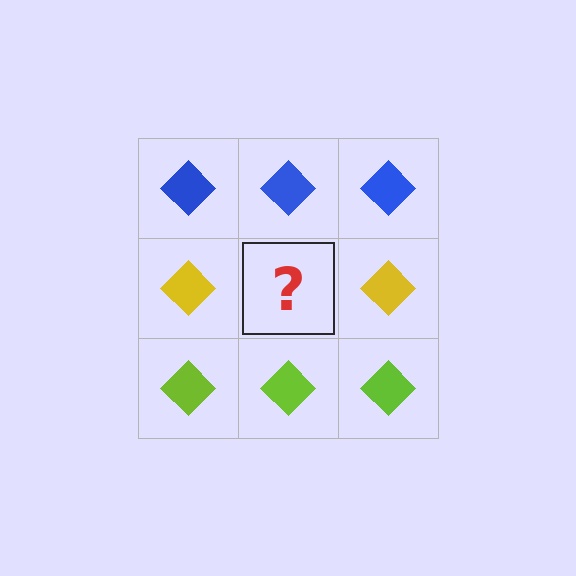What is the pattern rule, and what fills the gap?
The rule is that each row has a consistent color. The gap should be filled with a yellow diamond.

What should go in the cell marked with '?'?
The missing cell should contain a yellow diamond.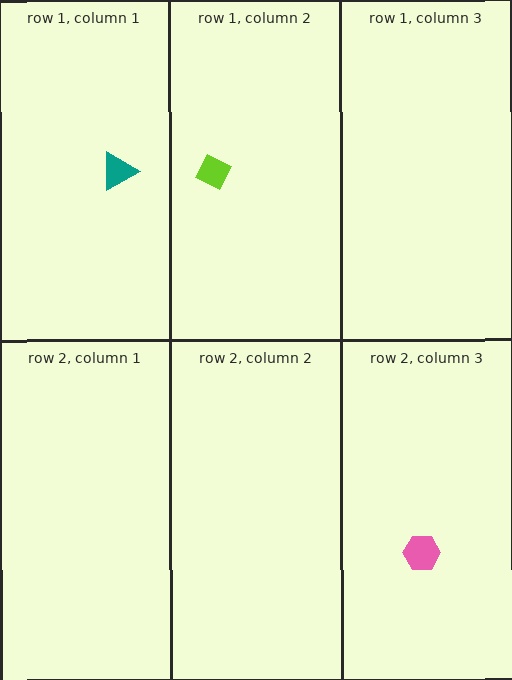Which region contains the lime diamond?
The row 1, column 2 region.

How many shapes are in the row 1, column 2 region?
1.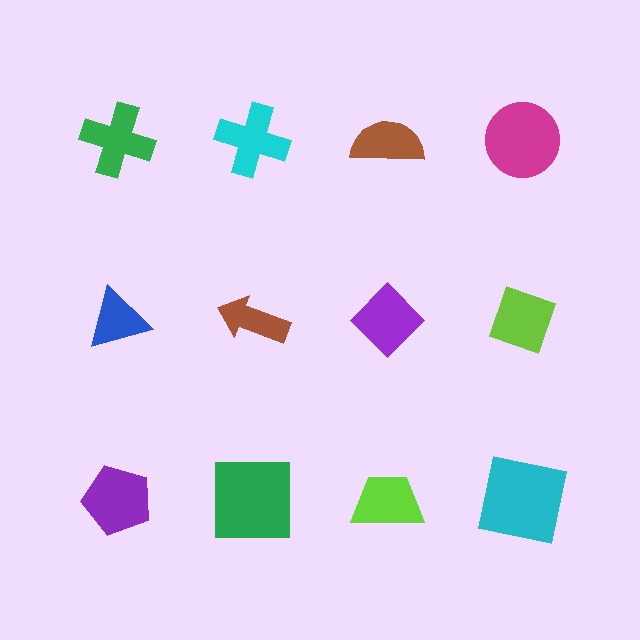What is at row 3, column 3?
A lime trapezoid.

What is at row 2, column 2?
A brown arrow.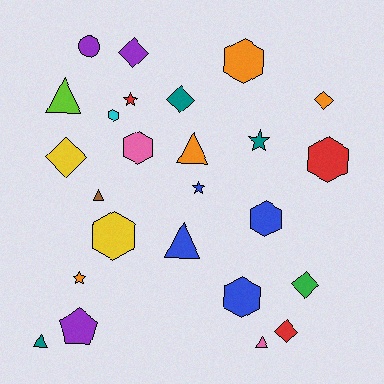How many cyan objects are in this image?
There is 1 cyan object.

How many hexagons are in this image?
There are 7 hexagons.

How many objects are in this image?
There are 25 objects.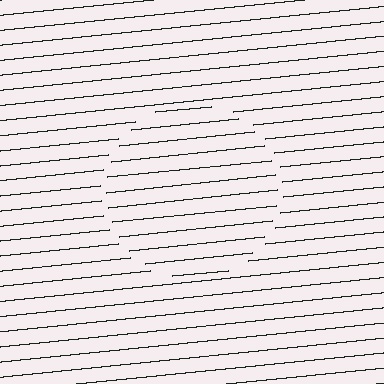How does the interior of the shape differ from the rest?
The interior of the shape contains the same grating, shifted by half a period — the contour is defined by the phase discontinuity where line-ends from the inner and outer gratings abut.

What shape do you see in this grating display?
An illusory circle. The interior of the shape contains the same grating, shifted by half a period — the contour is defined by the phase discontinuity where line-ends from the inner and outer gratings abut.